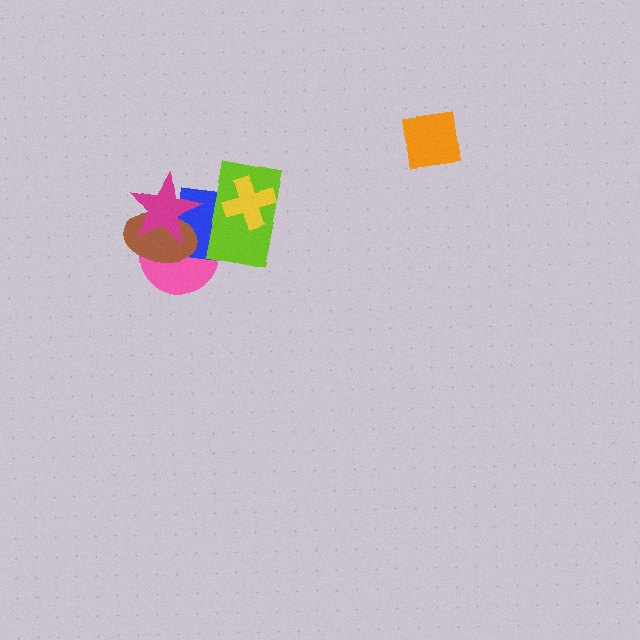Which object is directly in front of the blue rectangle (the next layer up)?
The brown ellipse is directly in front of the blue rectangle.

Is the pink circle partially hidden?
Yes, it is partially covered by another shape.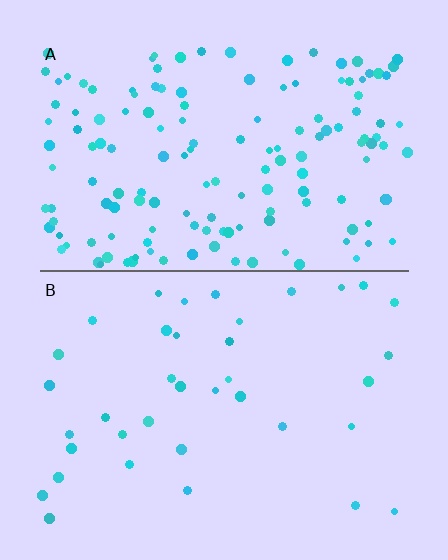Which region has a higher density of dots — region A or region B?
A (the top).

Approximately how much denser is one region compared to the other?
Approximately 4.0× — region A over region B.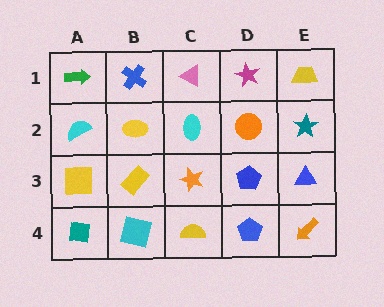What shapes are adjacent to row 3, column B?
A yellow ellipse (row 2, column B), a cyan square (row 4, column B), a yellow square (row 3, column A), an orange star (row 3, column C).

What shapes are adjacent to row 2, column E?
A yellow trapezoid (row 1, column E), a blue triangle (row 3, column E), an orange circle (row 2, column D).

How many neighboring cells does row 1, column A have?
2.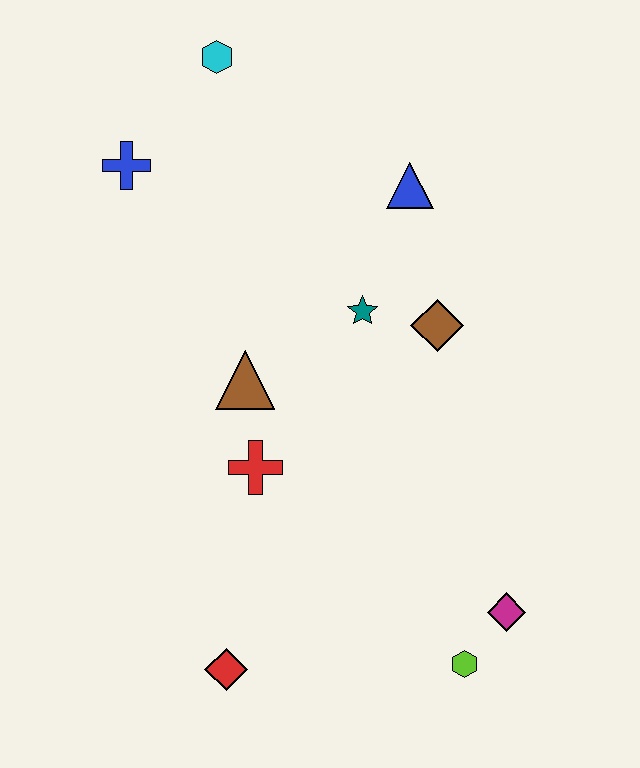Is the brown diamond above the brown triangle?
Yes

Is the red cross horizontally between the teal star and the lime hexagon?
No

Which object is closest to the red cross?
The brown triangle is closest to the red cross.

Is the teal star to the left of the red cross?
No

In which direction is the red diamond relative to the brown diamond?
The red diamond is below the brown diamond.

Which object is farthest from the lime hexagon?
The cyan hexagon is farthest from the lime hexagon.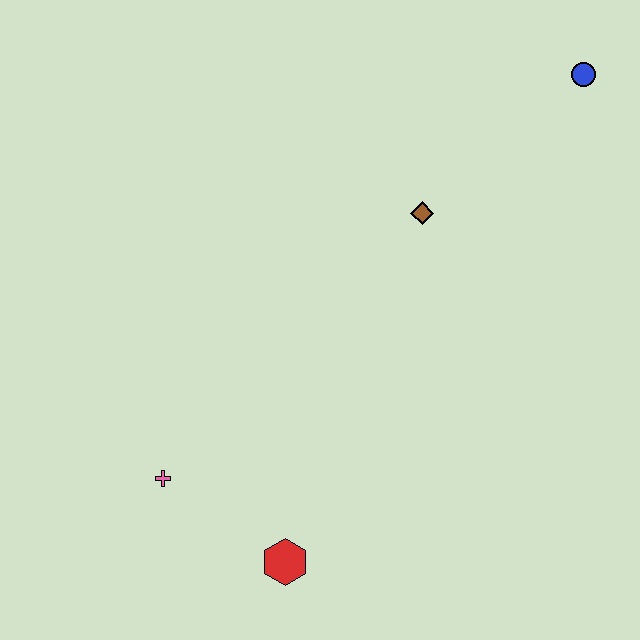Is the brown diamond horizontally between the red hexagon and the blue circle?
Yes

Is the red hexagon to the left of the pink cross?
No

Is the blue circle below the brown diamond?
No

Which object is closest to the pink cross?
The red hexagon is closest to the pink cross.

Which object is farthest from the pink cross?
The blue circle is farthest from the pink cross.